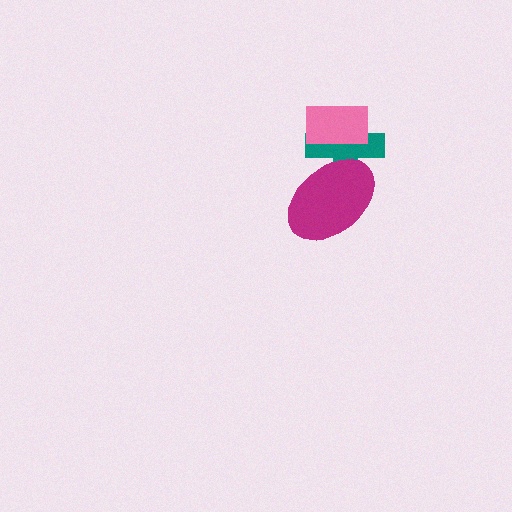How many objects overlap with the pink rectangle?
1 object overlaps with the pink rectangle.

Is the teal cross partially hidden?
Yes, it is partially covered by another shape.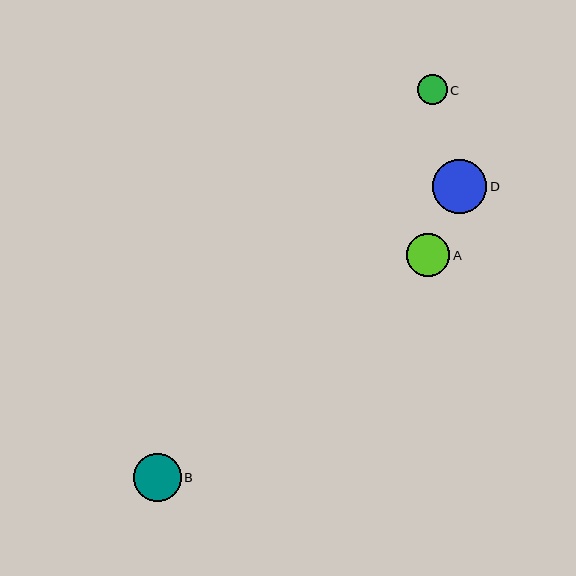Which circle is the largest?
Circle D is the largest with a size of approximately 54 pixels.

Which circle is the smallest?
Circle C is the smallest with a size of approximately 30 pixels.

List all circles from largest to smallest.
From largest to smallest: D, B, A, C.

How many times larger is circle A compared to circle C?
Circle A is approximately 1.4 times the size of circle C.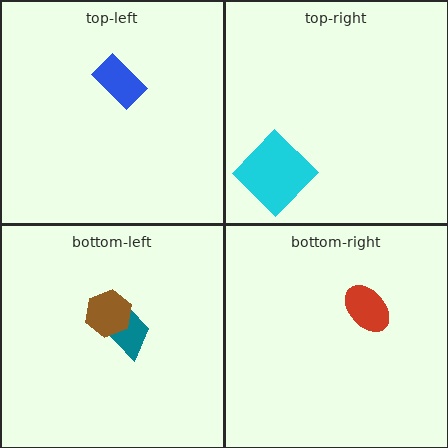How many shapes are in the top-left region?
1.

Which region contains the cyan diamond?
The top-right region.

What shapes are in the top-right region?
The cyan diamond.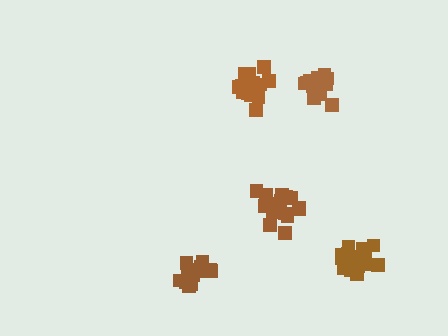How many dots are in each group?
Group 1: 17 dots, Group 2: 19 dots, Group 3: 20 dots, Group 4: 18 dots, Group 5: 21 dots (95 total).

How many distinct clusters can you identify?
There are 5 distinct clusters.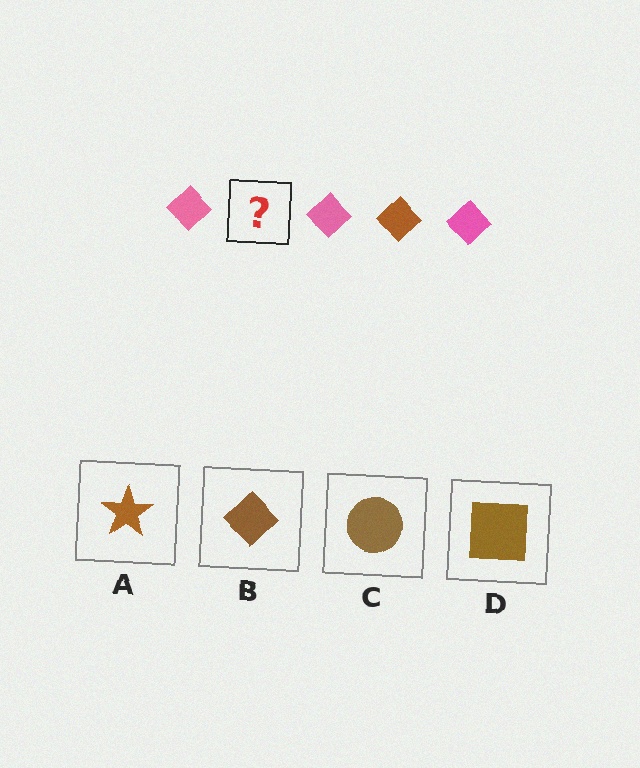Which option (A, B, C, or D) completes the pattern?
B.